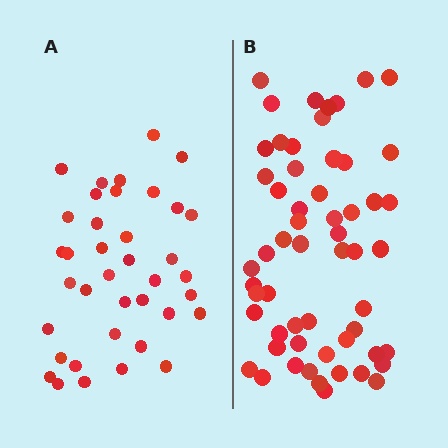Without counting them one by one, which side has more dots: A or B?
Region B (the right region) has more dots.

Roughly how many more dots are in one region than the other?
Region B has approximately 20 more dots than region A.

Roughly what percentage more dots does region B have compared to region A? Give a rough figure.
About 50% more.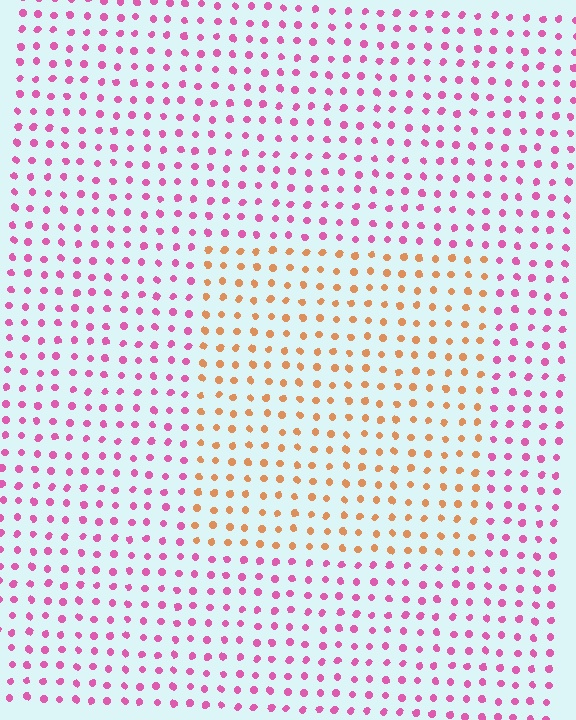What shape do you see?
I see a rectangle.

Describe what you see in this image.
The image is filled with small pink elements in a uniform arrangement. A rectangle-shaped region is visible where the elements are tinted to a slightly different hue, forming a subtle color boundary.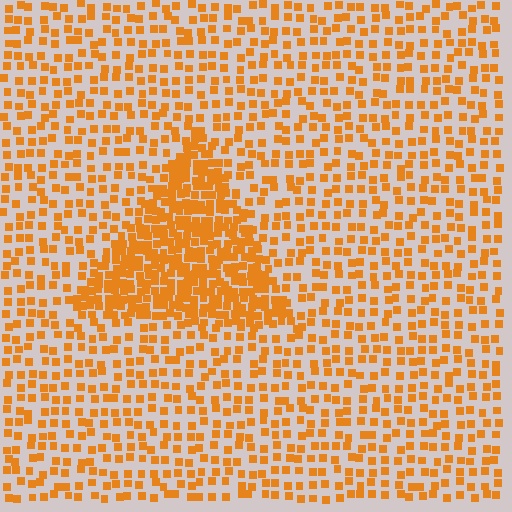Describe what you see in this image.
The image contains small orange elements arranged at two different densities. A triangle-shaped region is visible where the elements are more densely packed than the surrounding area.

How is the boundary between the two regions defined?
The boundary is defined by a change in element density (approximately 2.4x ratio). All elements are the same color, size, and shape.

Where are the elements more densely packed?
The elements are more densely packed inside the triangle boundary.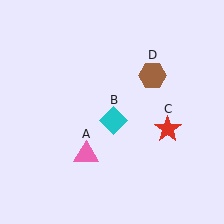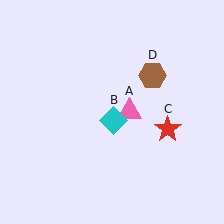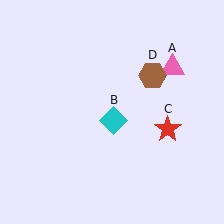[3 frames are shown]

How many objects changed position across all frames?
1 object changed position: pink triangle (object A).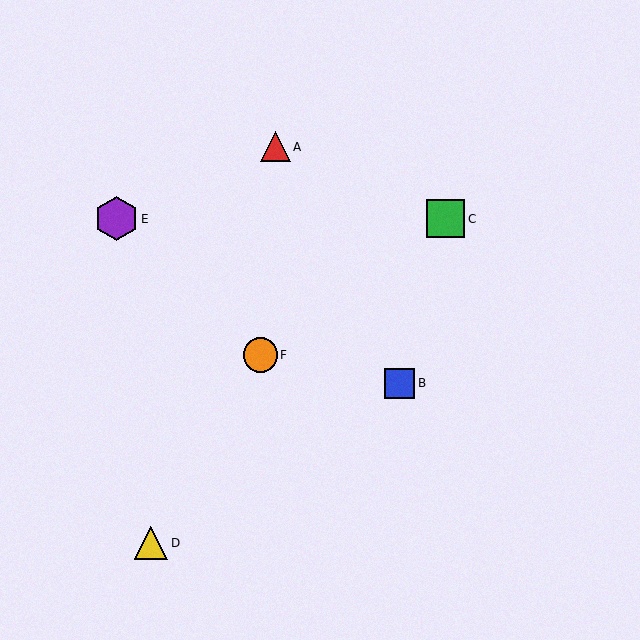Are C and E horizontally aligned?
Yes, both are at y≈219.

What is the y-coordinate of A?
Object A is at y≈147.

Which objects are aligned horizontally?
Objects C, E are aligned horizontally.